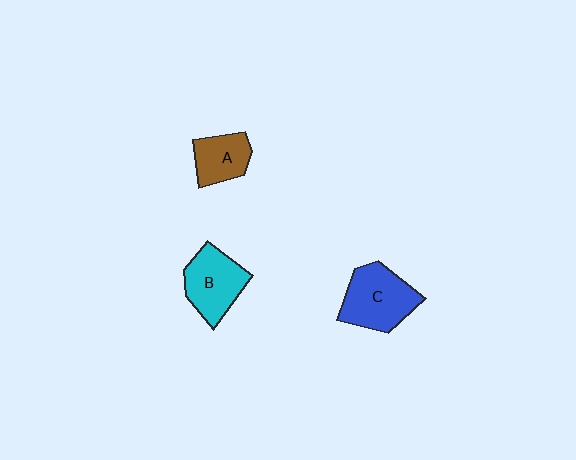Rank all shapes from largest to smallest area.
From largest to smallest: C (blue), B (cyan), A (brown).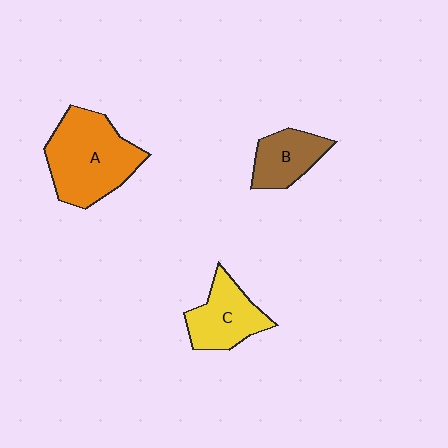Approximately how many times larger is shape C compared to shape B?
Approximately 1.2 times.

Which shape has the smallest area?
Shape B (brown).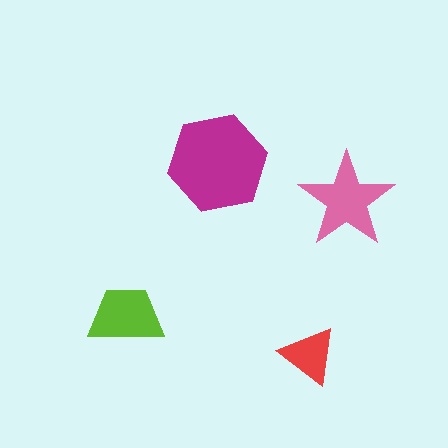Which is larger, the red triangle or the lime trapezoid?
The lime trapezoid.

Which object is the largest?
The magenta hexagon.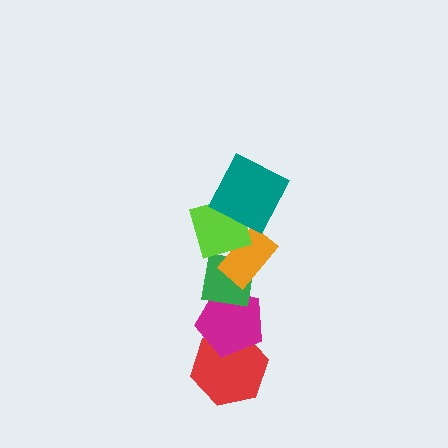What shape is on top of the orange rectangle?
The lime square is on top of the orange rectangle.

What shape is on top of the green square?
The orange rectangle is on top of the green square.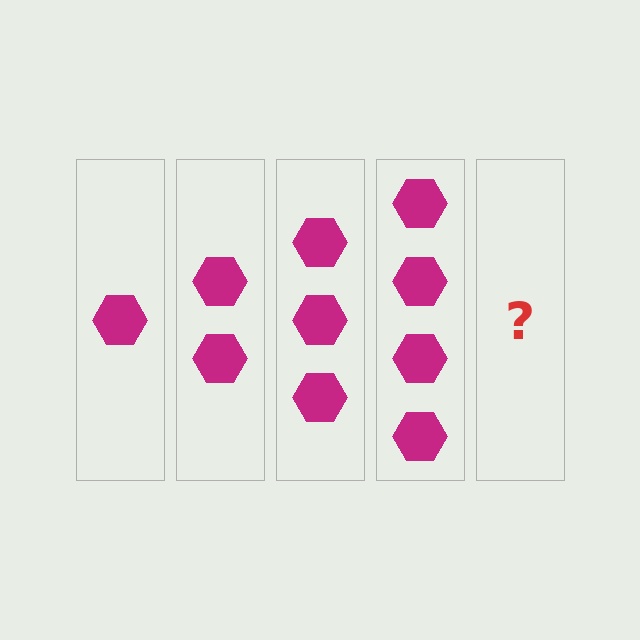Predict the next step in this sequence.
The next step is 5 hexagons.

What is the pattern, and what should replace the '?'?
The pattern is that each step adds one more hexagon. The '?' should be 5 hexagons.